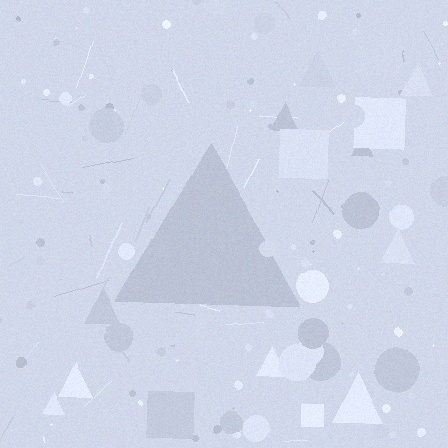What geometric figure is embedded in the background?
A triangle is embedded in the background.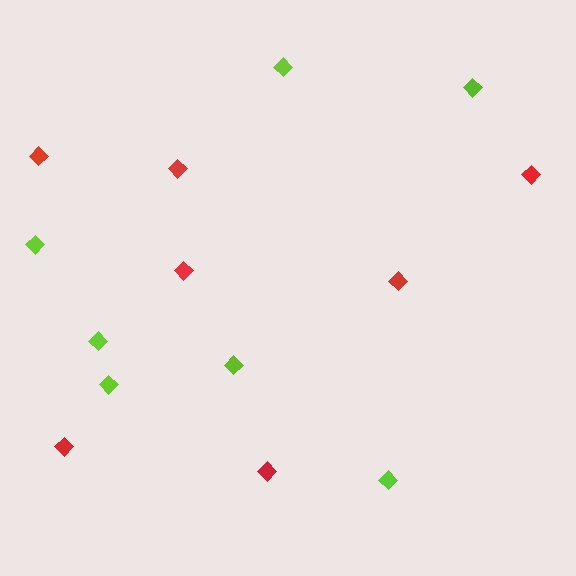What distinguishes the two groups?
There are 2 groups: one group of red diamonds (7) and one group of lime diamonds (7).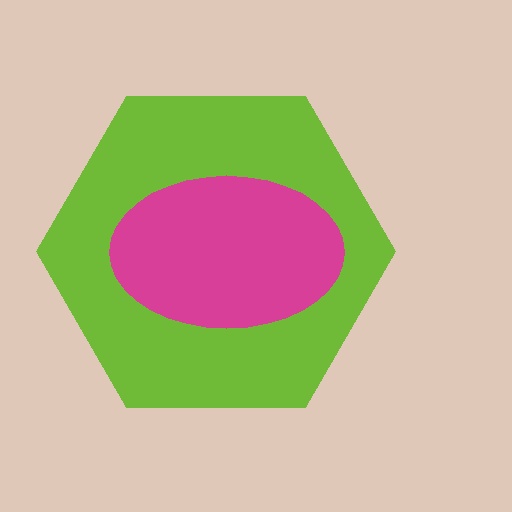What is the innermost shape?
The magenta ellipse.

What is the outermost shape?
The lime hexagon.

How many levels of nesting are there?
2.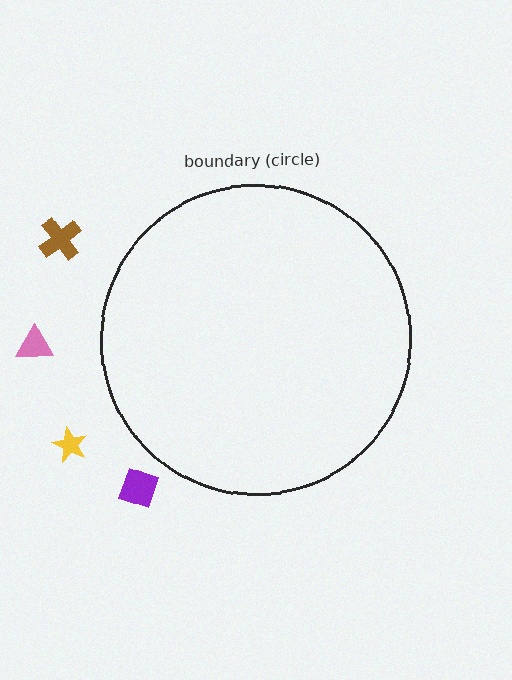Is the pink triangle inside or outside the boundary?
Outside.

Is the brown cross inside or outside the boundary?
Outside.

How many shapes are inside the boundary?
0 inside, 4 outside.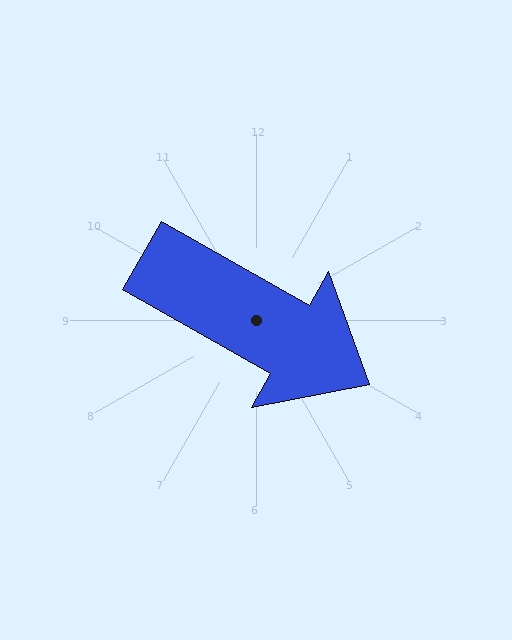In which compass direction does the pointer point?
Southeast.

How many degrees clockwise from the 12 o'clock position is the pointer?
Approximately 120 degrees.